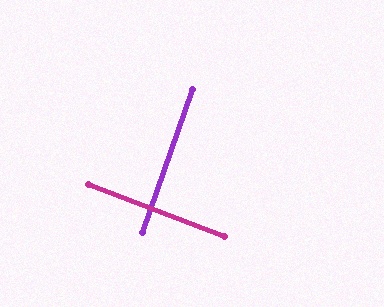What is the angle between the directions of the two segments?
Approximately 88 degrees.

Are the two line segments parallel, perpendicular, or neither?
Perpendicular — they meet at approximately 88°.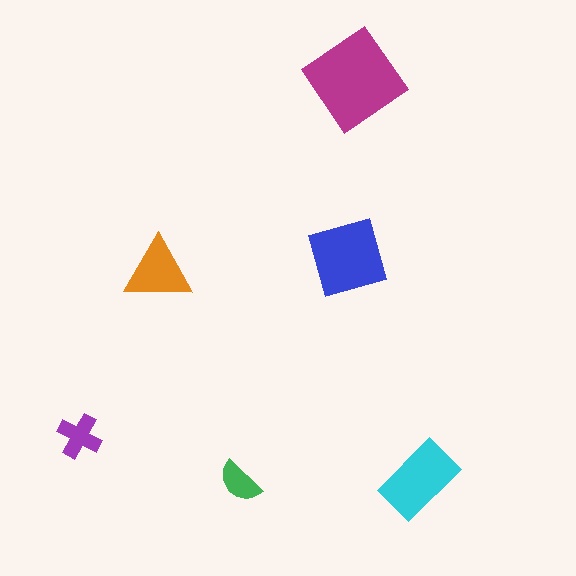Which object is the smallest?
The green semicircle.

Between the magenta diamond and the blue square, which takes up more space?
The magenta diamond.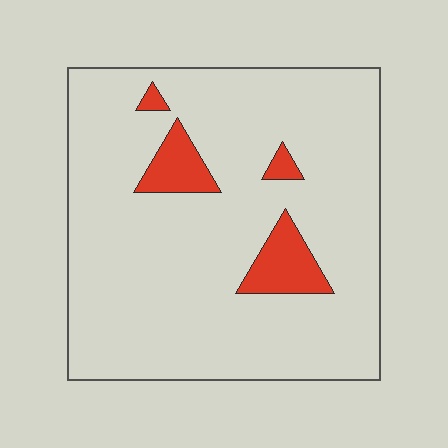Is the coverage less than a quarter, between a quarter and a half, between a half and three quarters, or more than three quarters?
Less than a quarter.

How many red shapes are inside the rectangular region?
4.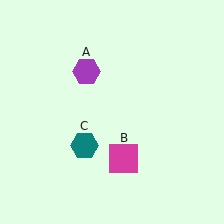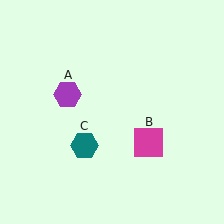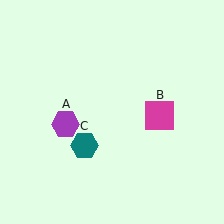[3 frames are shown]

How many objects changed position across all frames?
2 objects changed position: purple hexagon (object A), magenta square (object B).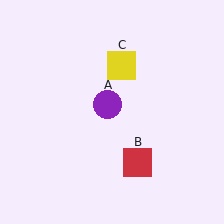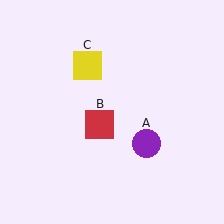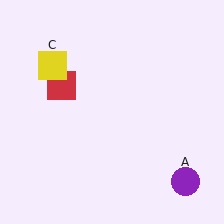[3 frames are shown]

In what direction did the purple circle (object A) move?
The purple circle (object A) moved down and to the right.